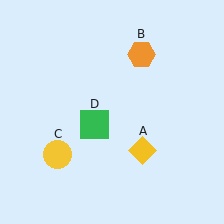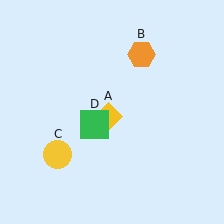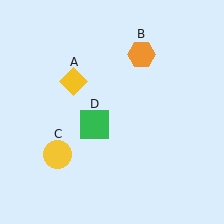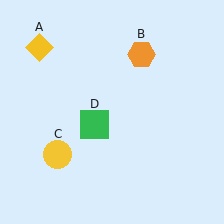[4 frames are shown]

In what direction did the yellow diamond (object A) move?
The yellow diamond (object A) moved up and to the left.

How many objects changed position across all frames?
1 object changed position: yellow diamond (object A).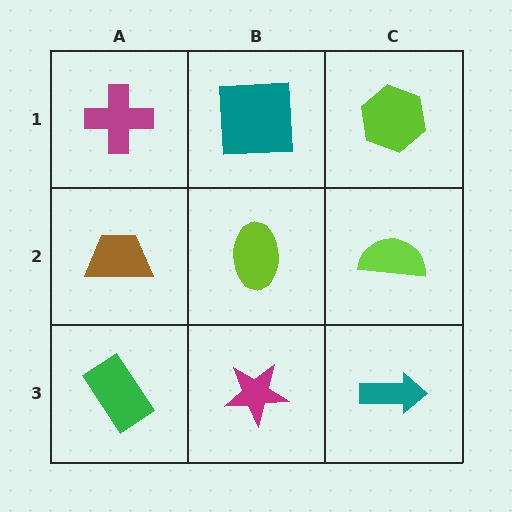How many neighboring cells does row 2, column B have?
4.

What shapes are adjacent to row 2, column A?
A magenta cross (row 1, column A), a green rectangle (row 3, column A), a lime ellipse (row 2, column B).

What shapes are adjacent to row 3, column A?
A brown trapezoid (row 2, column A), a magenta star (row 3, column B).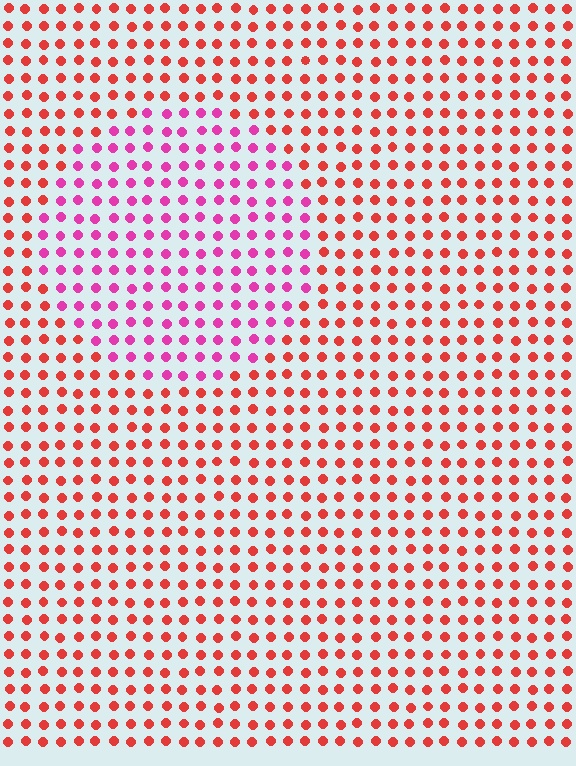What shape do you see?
I see a circle.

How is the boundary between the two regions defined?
The boundary is defined purely by a slight shift in hue (about 42 degrees). Spacing, size, and orientation are identical on both sides.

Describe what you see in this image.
The image is filled with small red elements in a uniform arrangement. A circle-shaped region is visible where the elements are tinted to a slightly different hue, forming a subtle color boundary.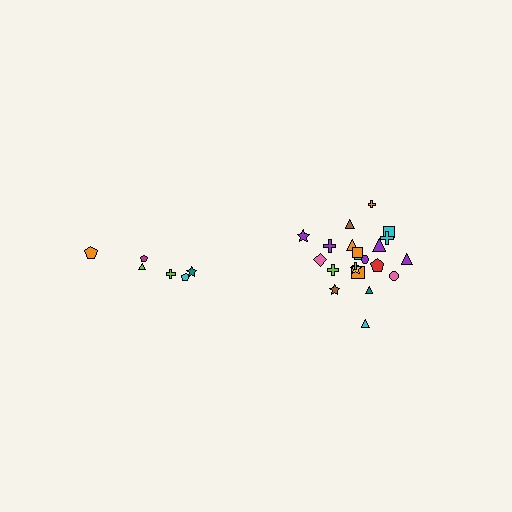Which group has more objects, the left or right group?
The right group.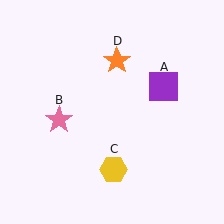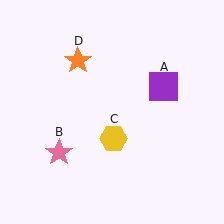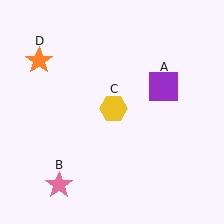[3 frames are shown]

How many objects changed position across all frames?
3 objects changed position: pink star (object B), yellow hexagon (object C), orange star (object D).